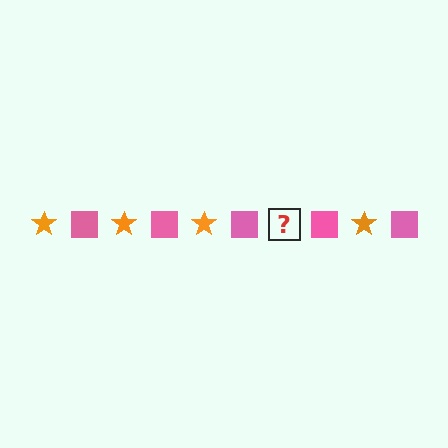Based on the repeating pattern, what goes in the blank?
The blank should be an orange star.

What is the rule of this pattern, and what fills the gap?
The rule is that the pattern alternates between orange star and pink square. The gap should be filled with an orange star.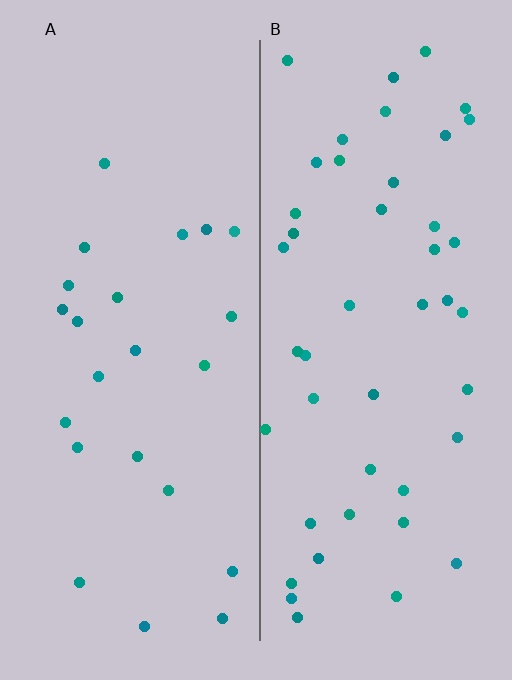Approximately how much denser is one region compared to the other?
Approximately 2.0× — region B over region A.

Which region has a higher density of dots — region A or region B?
B (the right).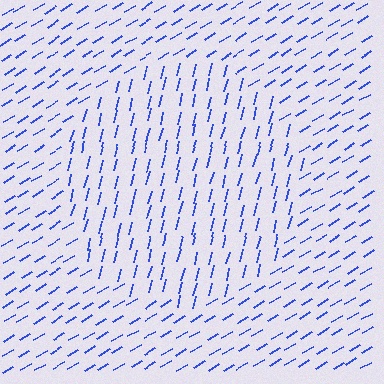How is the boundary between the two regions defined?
The boundary is defined purely by a change in line orientation (approximately 45 degrees difference). All lines are the same color and thickness.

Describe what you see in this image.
The image is filled with small blue line segments. A circle region in the image has lines oriented differently from the surrounding lines, creating a visible texture boundary.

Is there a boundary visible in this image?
Yes, there is a texture boundary formed by a change in line orientation.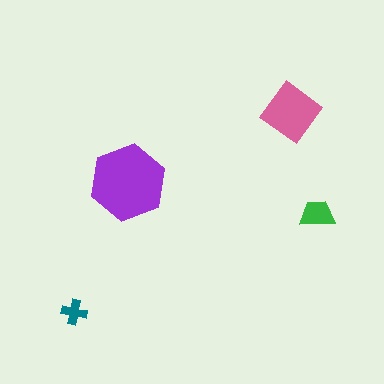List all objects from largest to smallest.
The purple hexagon, the pink diamond, the green trapezoid, the teal cross.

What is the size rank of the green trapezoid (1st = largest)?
3rd.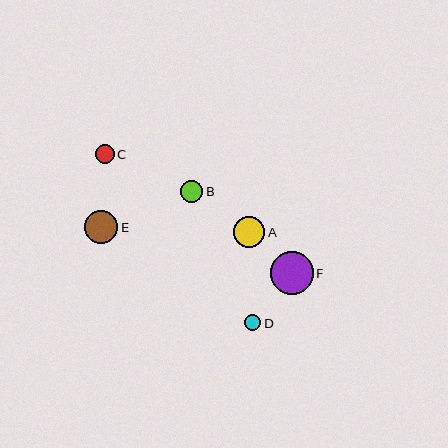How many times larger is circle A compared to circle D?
Circle A is approximately 1.9 times the size of circle D.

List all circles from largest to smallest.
From largest to smallest: F, E, A, B, C, D.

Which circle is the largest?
Circle F is the largest with a size of approximately 43 pixels.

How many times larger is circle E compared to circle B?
Circle E is approximately 1.5 times the size of circle B.